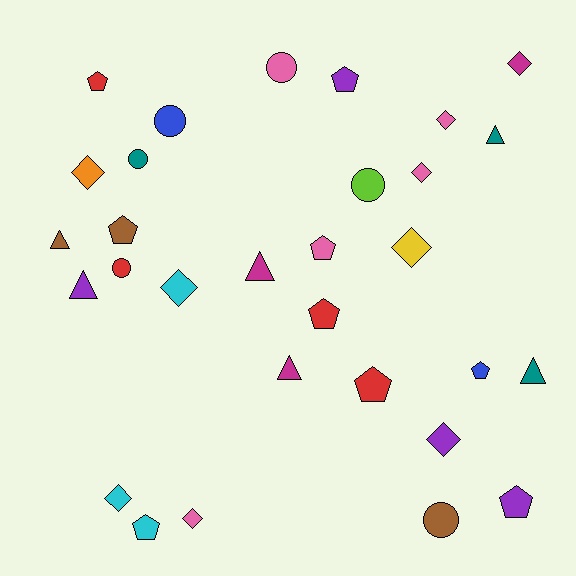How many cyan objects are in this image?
There are 3 cyan objects.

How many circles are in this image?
There are 6 circles.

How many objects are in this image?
There are 30 objects.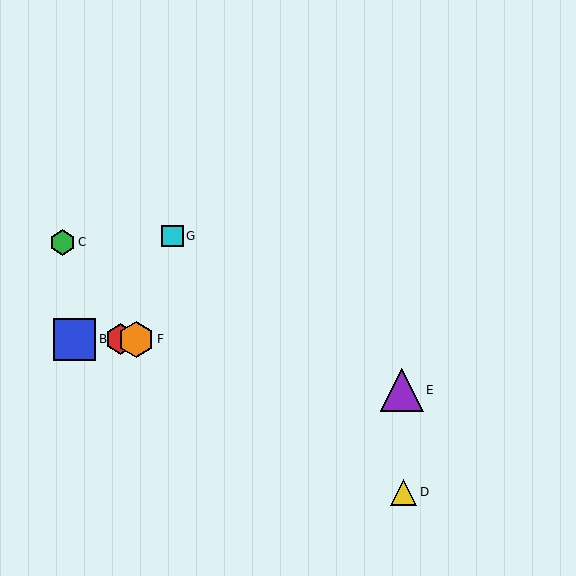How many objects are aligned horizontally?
3 objects (A, B, F) are aligned horizontally.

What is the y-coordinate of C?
Object C is at y≈242.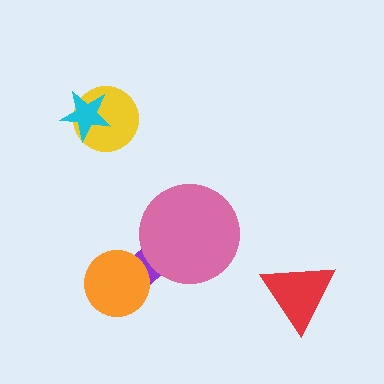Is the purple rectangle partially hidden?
Yes, it is partially covered by another shape.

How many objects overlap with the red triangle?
0 objects overlap with the red triangle.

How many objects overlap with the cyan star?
1 object overlaps with the cyan star.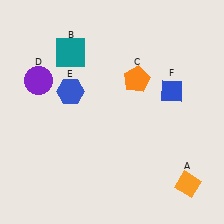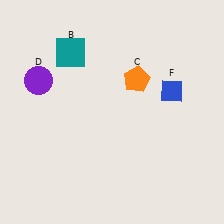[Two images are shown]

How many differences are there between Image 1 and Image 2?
There are 2 differences between the two images.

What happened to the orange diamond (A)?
The orange diamond (A) was removed in Image 2. It was in the bottom-right area of Image 1.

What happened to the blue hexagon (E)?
The blue hexagon (E) was removed in Image 2. It was in the top-left area of Image 1.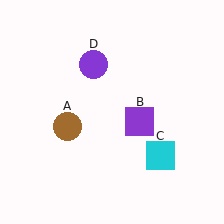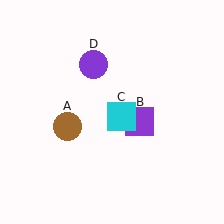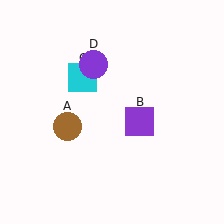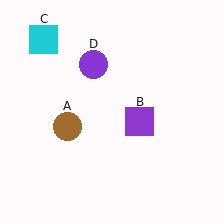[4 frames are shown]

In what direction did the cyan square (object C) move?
The cyan square (object C) moved up and to the left.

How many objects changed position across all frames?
1 object changed position: cyan square (object C).